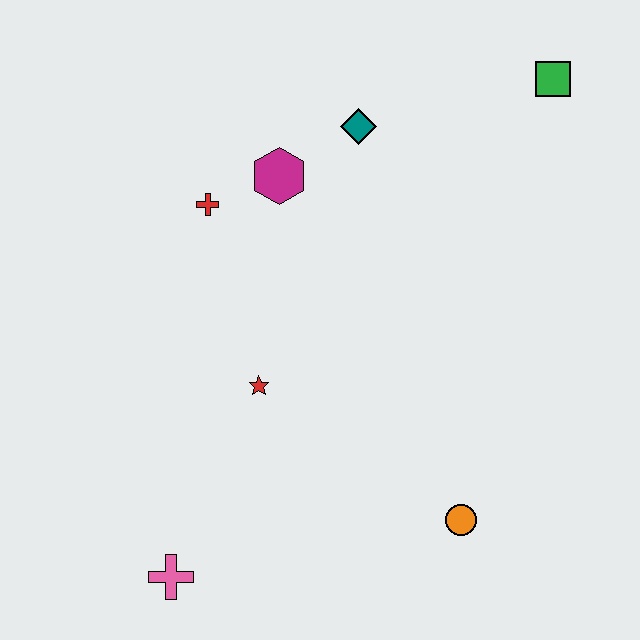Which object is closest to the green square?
The teal diamond is closest to the green square.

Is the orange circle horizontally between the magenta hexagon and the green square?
Yes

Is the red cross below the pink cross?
No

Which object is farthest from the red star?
The green square is farthest from the red star.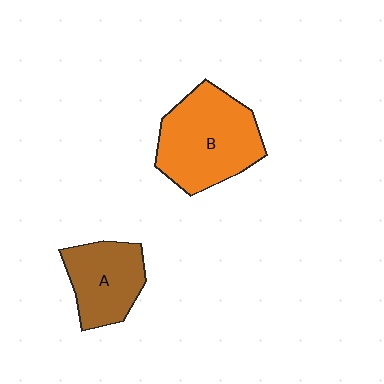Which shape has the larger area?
Shape B (orange).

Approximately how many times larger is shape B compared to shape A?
Approximately 1.5 times.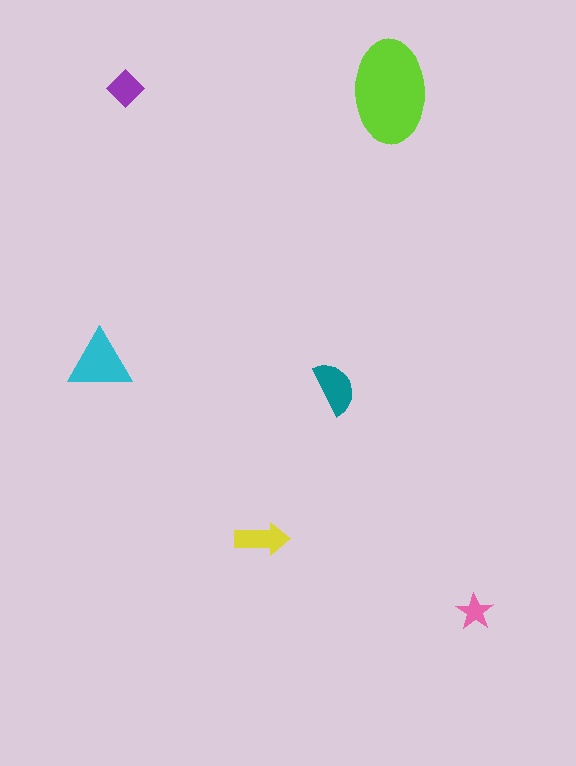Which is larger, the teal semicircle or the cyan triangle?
The cyan triangle.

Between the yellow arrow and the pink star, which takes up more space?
The yellow arrow.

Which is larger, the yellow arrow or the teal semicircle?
The teal semicircle.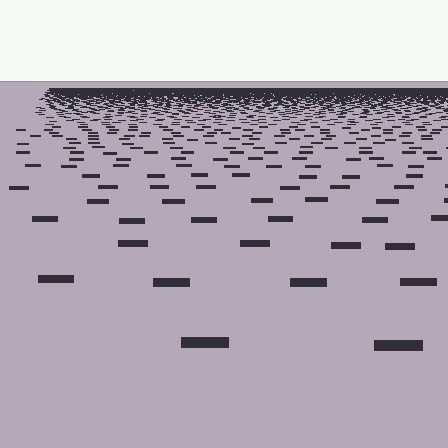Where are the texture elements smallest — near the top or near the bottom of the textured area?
Near the top.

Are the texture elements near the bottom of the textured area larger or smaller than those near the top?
Larger. Near the bottom, elements are closer to the viewer and appear at a bigger on-screen size.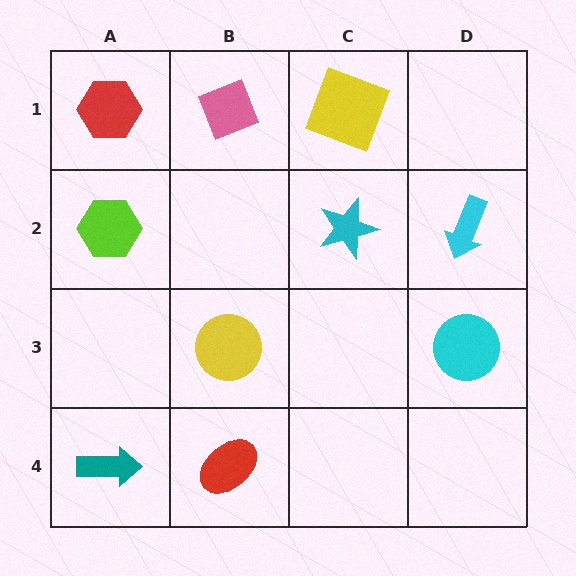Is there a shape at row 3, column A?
No, that cell is empty.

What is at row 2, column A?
A lime hexagon.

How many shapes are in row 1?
3 shapes.